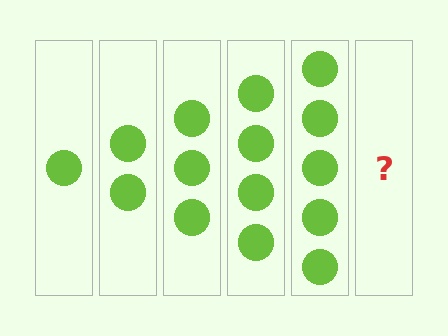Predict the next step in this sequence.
The next step is 6 circles.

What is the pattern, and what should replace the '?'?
The pattern is that each step adds one more circle. The '?' should be 6 circles.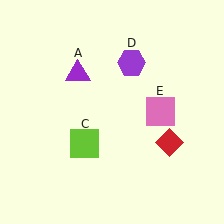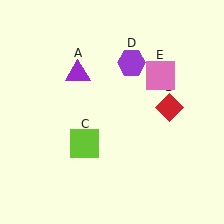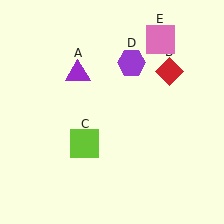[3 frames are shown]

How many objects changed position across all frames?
2 objects changed position: red diamond (object B), pink square (object E).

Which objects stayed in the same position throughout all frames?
Purple triangle (object A) and lime square (object C) and purple hexagon (object D) remained stationary.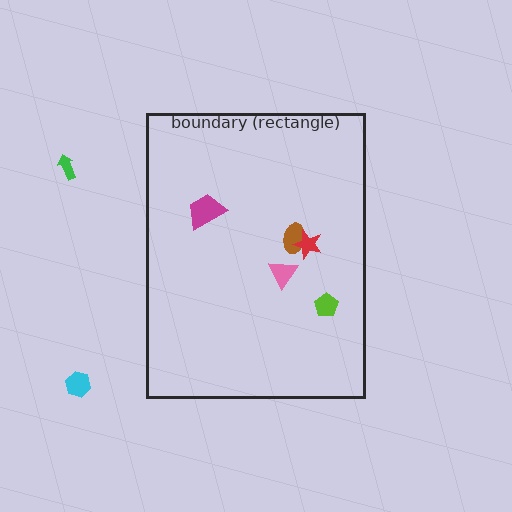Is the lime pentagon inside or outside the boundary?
Inside.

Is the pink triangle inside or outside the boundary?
Inside.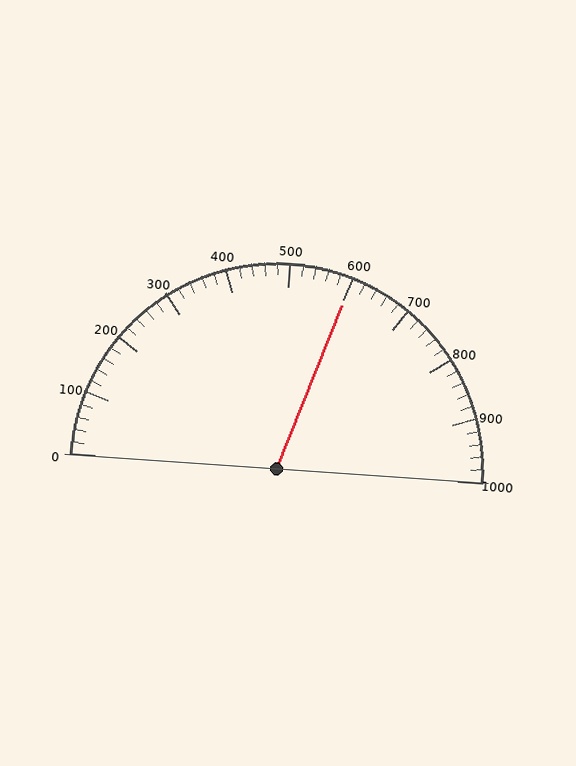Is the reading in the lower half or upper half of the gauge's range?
The reading is in the upper half of the range (0 to 1000).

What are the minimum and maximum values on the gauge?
The gauge ranges from 0 to 1000.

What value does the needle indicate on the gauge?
The needle indicates approximately 600.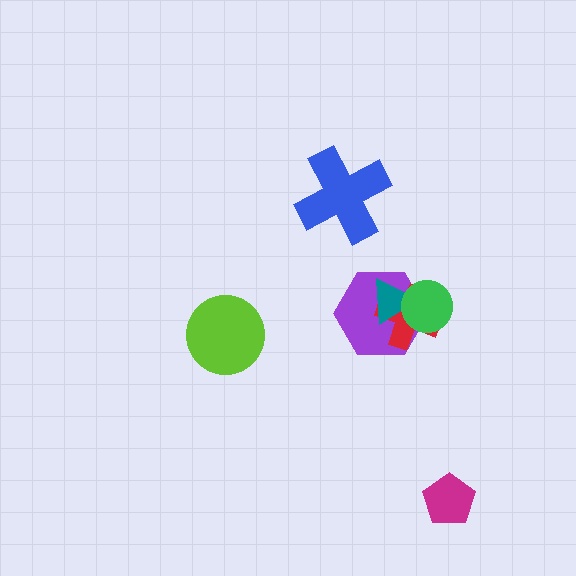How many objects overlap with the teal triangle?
3 objects overlap with the teal triangle.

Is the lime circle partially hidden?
No, no other shape covers it.